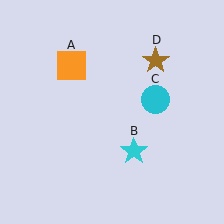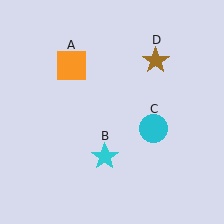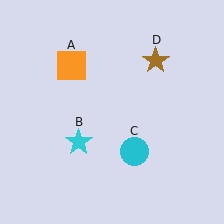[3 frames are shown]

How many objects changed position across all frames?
2 objects changed position: cyan star (object B), cyan circle (object C).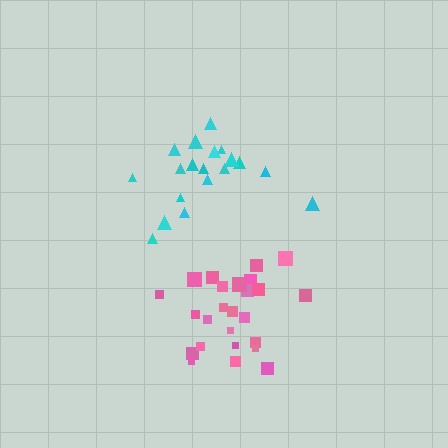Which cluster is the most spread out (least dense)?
Cyan.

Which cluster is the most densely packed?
Pink.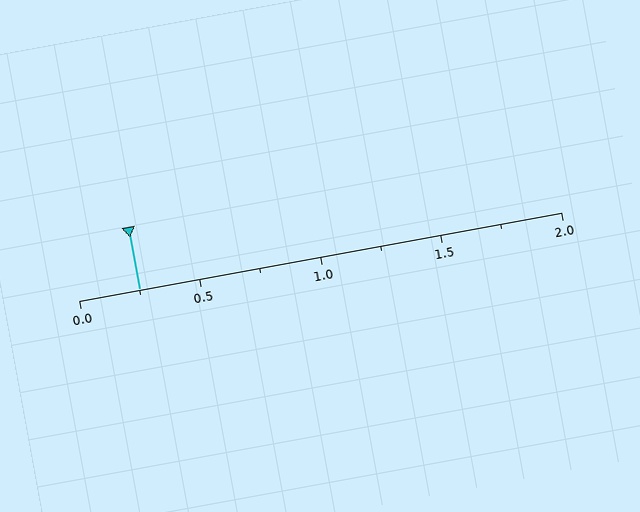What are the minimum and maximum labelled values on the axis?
The axis runs from 0.0 to 2.0.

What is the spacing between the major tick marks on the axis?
The major ticks are spaced 0.5 apart.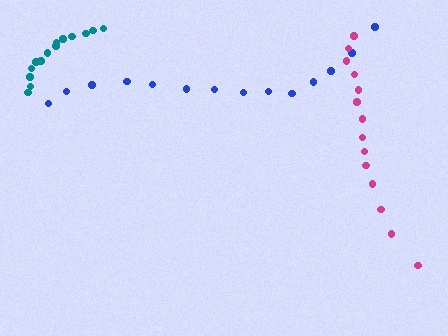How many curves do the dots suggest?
There are 3 distinct paths.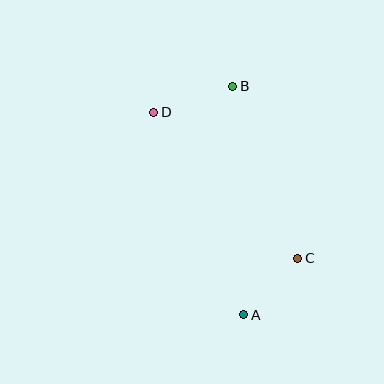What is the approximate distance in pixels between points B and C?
The distance between B and C is approximately 184 pixels.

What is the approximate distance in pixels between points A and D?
The distance between A and D is approximately 222 pixels.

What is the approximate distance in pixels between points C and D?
The distance between C and D is approximately 205 pixels.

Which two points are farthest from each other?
Points A and B are farthest from each other.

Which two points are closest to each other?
Points A and C are closest to each other.